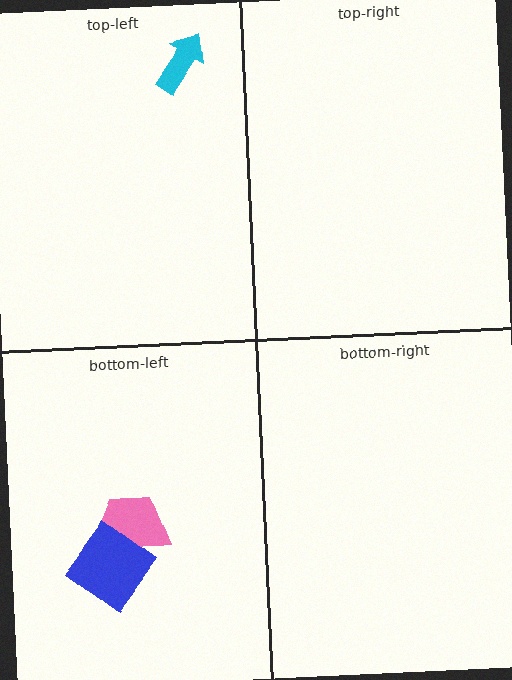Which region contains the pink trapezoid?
The bottom-left region.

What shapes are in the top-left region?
The cyan arrow.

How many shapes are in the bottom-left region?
2.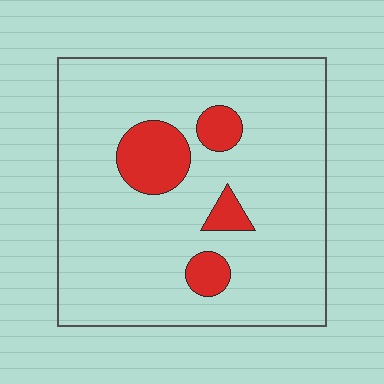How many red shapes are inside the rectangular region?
4.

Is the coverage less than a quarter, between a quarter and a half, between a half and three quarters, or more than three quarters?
Less than a quarter.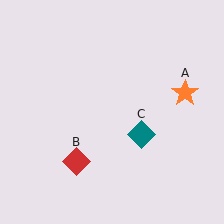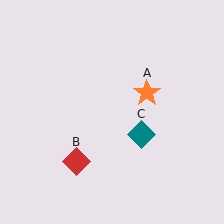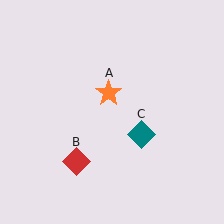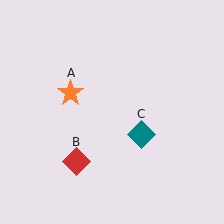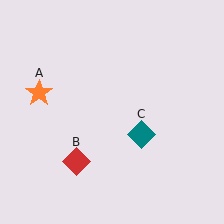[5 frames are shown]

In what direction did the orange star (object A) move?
The orange star (object A) moved left.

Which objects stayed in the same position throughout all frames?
Red diamond (object B) and teal diamond (object C) remained stationary.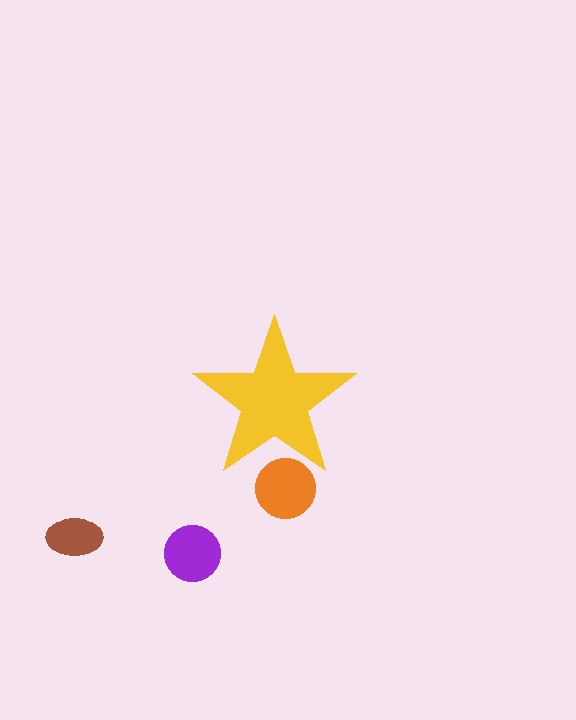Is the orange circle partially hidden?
Yes, the orange circle is partially hidden behind the yellow star.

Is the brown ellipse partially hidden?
No, the brown ellipse is fully visible.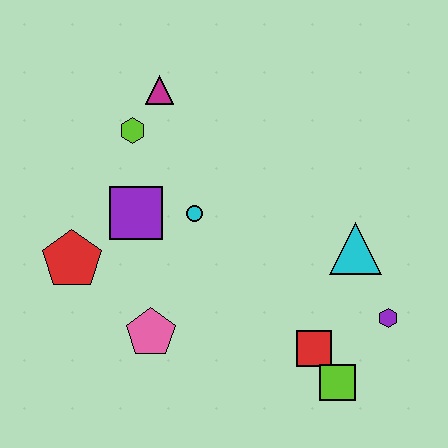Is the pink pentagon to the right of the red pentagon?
Yes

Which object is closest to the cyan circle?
The purple square is closest to the cyan circle.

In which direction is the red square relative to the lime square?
The red square is above the lime square.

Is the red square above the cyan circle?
No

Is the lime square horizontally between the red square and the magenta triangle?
No